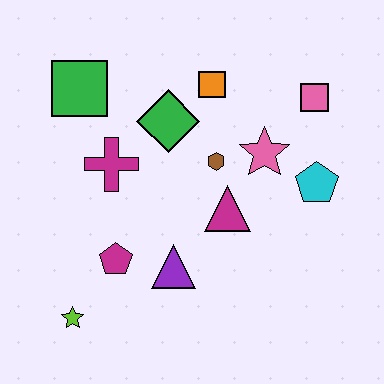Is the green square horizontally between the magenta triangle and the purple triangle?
No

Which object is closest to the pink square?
The pink star is closest to the pink square.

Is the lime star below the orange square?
Yes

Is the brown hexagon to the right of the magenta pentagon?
Yes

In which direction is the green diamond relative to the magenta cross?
The green diamond is to the right of the magenta cross.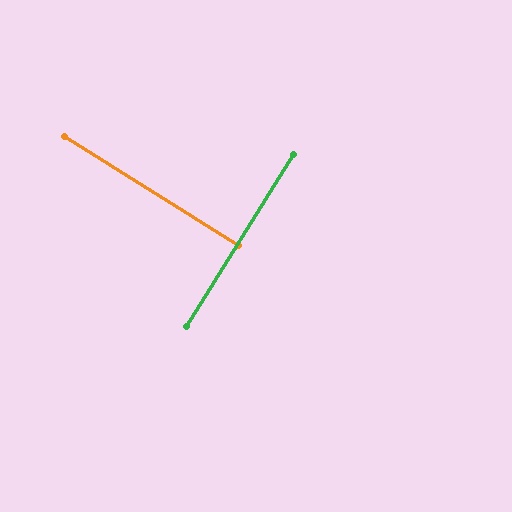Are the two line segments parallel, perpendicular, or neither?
Perpendicular — they meet at approximately 90°.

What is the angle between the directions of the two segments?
Approximately 90 degrees.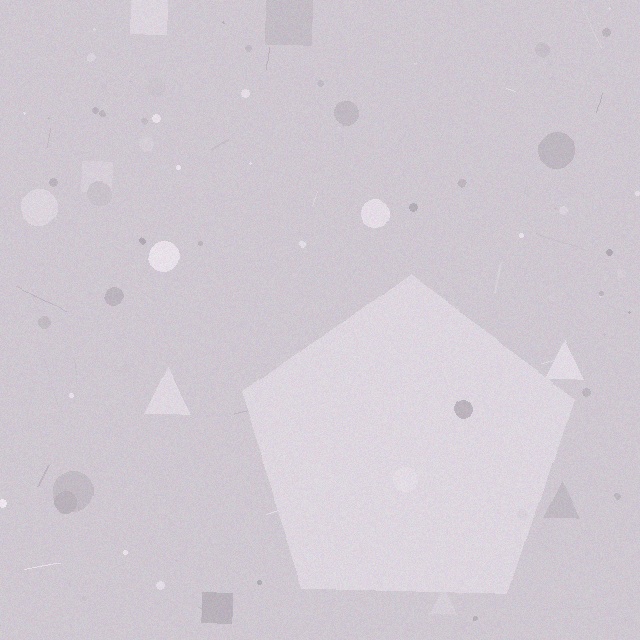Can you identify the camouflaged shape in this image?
The camouflaged shape is a pentagon.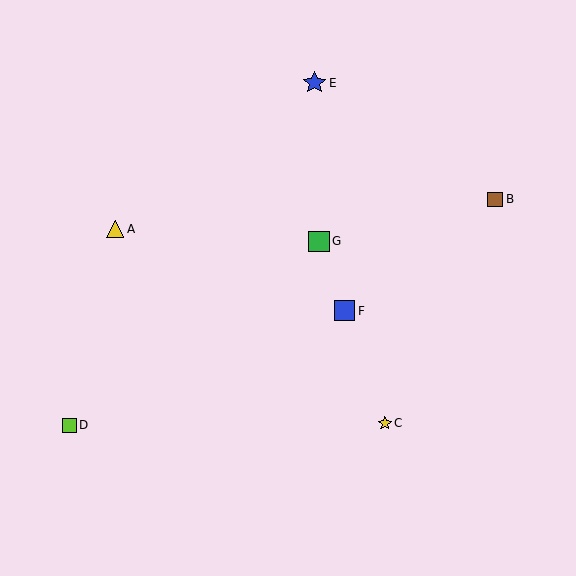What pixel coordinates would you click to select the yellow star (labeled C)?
Click at (385, 423) to select the yellow star C.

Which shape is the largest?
The blue star (labeled E) is the largest.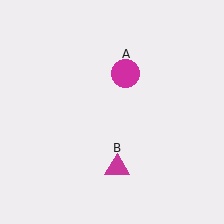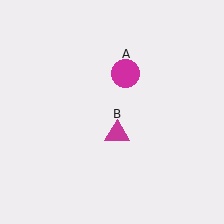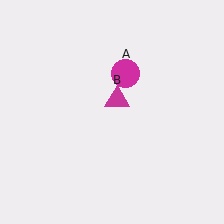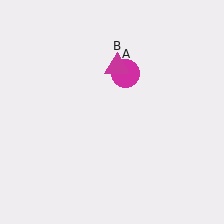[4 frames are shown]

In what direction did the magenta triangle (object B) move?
The magenta triangle (object B) moved up.